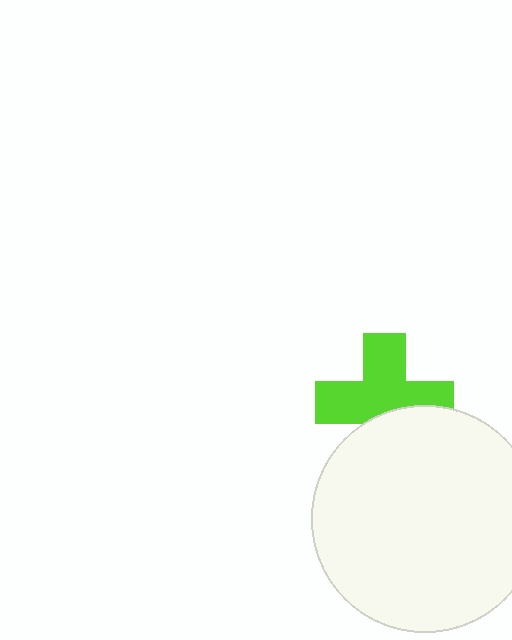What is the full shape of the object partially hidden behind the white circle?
The partially hidden object is a lime cross.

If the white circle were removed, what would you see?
You would see the complete lime cross.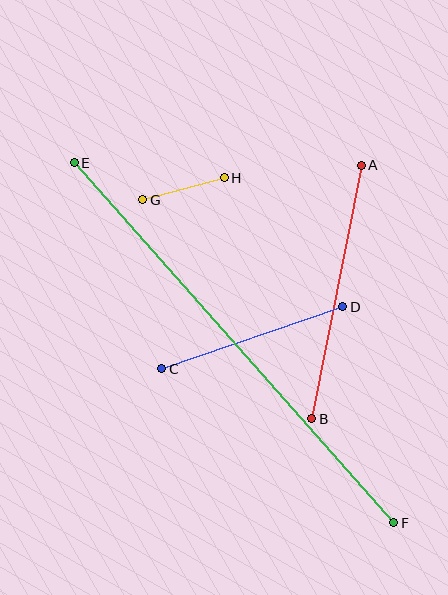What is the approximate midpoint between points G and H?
The midpoint is at approximately (184, 189) pixels.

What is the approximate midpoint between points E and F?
The midpoint is at approximately (234, 343) pixels.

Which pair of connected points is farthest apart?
Points E and F are farthest apart.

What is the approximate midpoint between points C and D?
The midpoint is at approximately (252, 338) pixels.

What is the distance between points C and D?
The distance is approximately 191 pixels.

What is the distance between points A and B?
The distance is approximately 258 pixels.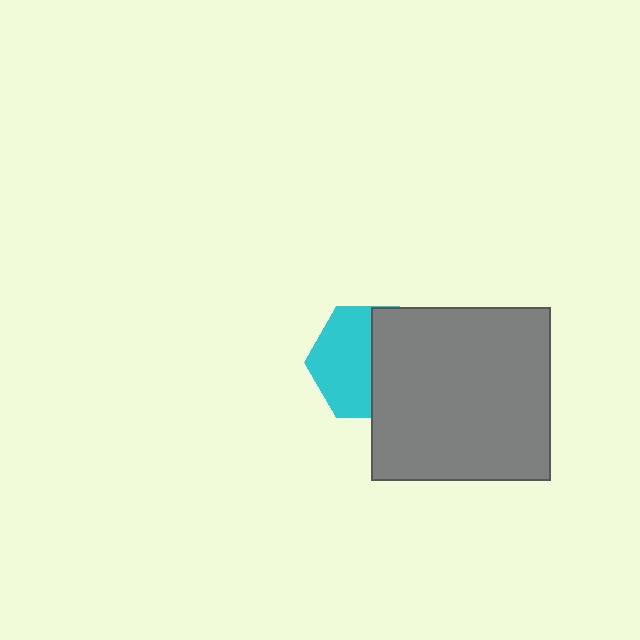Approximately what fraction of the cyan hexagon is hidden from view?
Roughly 46% of the cyan hexagon is hidden behind the gray rectangle.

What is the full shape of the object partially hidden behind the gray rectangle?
The partially hidden object is a cyan hexagon.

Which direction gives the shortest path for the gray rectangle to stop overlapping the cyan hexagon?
Moving right gives the shortest separation.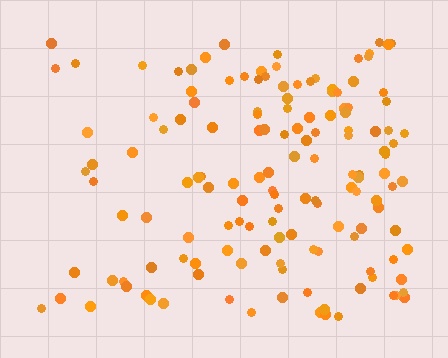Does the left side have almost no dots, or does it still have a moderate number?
Still a moderate number, just noticeably fewer than the right.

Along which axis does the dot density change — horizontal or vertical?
Horizontal.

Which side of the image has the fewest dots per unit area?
The left.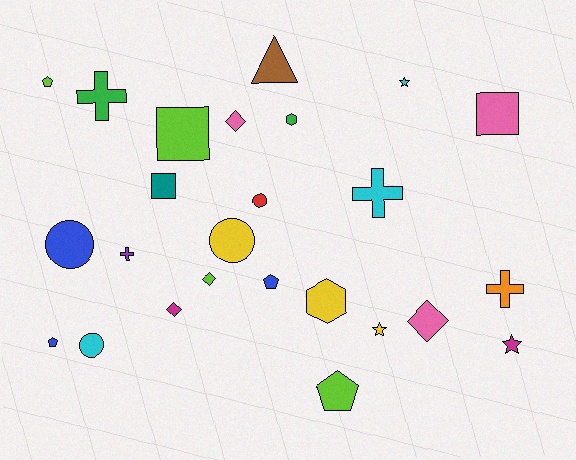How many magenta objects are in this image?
There are 2 magenta objects.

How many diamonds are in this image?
There are 4 diamonds.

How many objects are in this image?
There are 25 objects.